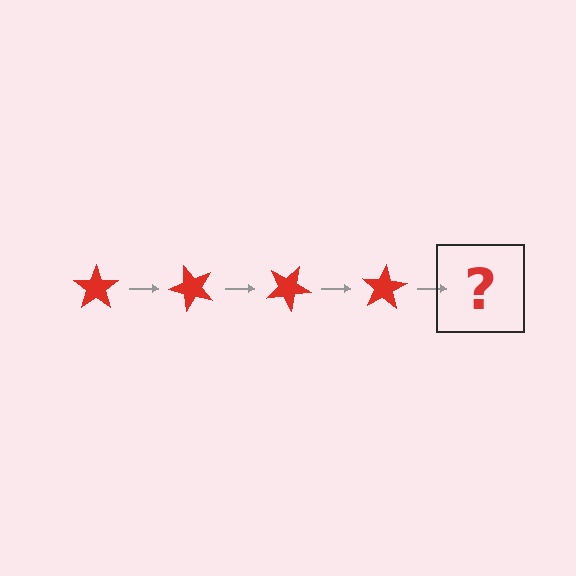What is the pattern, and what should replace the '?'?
The pattern is that the star rotates 50 degrees each step. The '?' should be a red star rotated 200 degrees.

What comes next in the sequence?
The next element should be a red star rotated 200 degrees.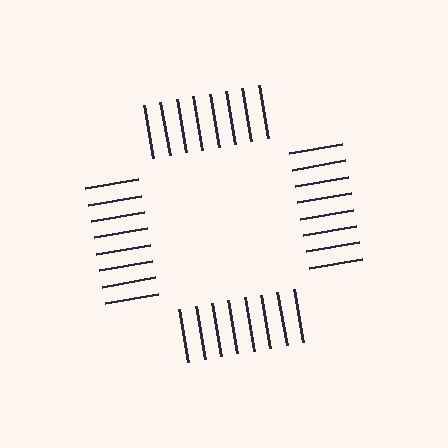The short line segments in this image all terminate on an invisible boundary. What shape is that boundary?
An illusory square — the line segments terminate on its edges but no continuous stroke is drawn.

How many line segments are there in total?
32 — 8 along each of the 4 edges.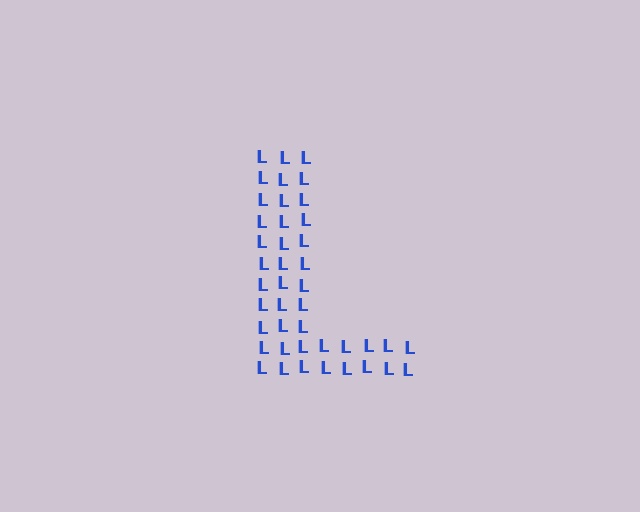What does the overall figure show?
The overall figure shows the letter L.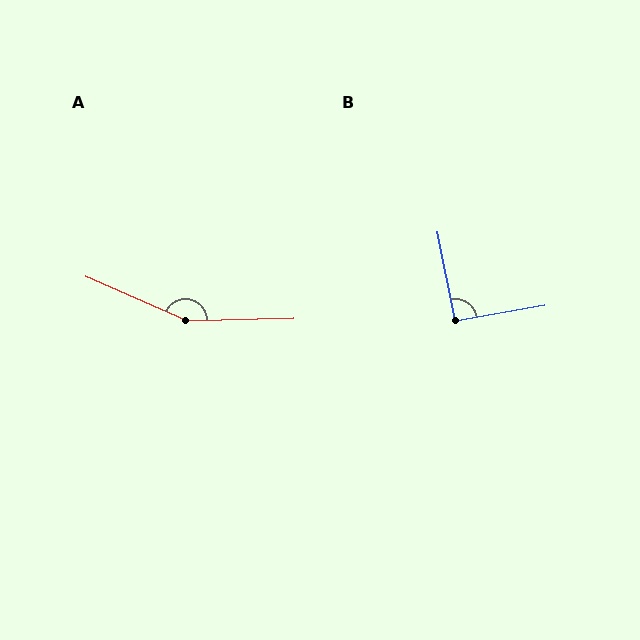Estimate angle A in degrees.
Approximately 155 degrees.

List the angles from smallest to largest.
B (91°), A (155°).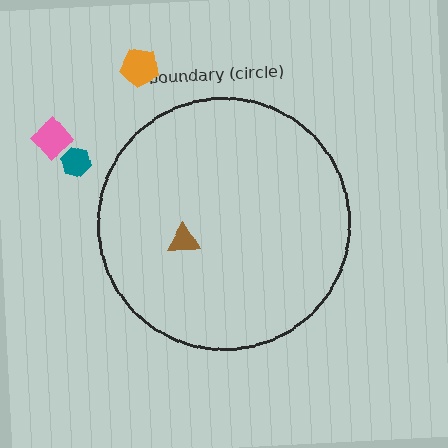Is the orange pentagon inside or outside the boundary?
Outside.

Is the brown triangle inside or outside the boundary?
Inside.